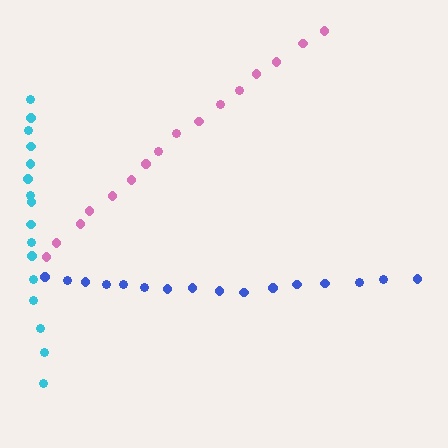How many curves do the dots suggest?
There are 3 distinct paths.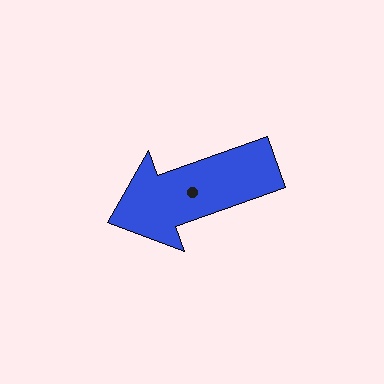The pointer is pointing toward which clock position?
Roughly 8 o'clock.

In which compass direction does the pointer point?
West.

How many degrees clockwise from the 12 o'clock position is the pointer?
Approximately 250 degrees.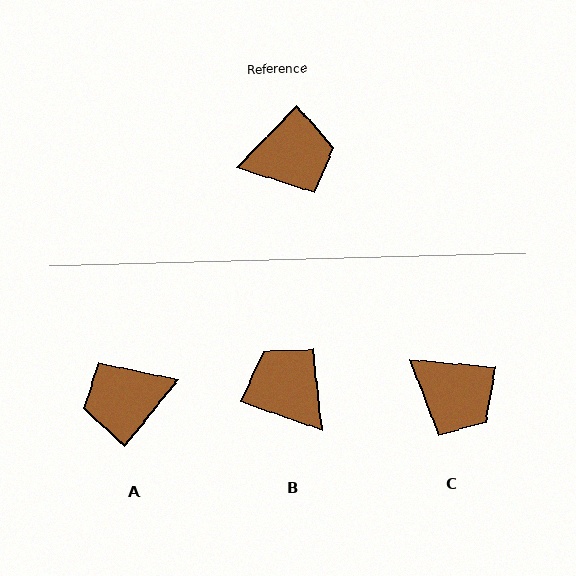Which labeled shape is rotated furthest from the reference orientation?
A, about 175 degrees away.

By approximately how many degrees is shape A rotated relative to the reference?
Approximately 175 degrees clockwise.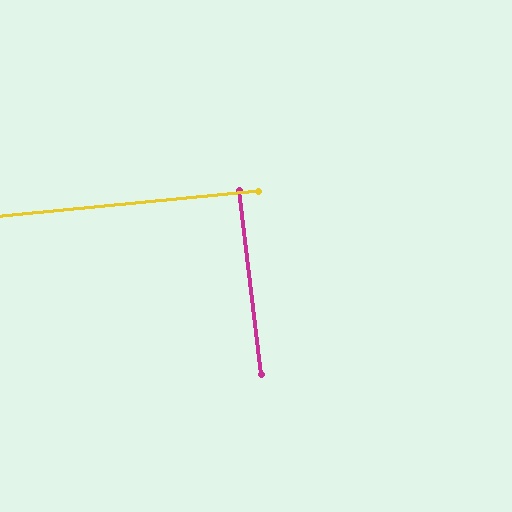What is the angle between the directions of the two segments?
Approximately 89 degrees.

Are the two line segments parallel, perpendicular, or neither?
Perpendicular — they meet at approximately 89°.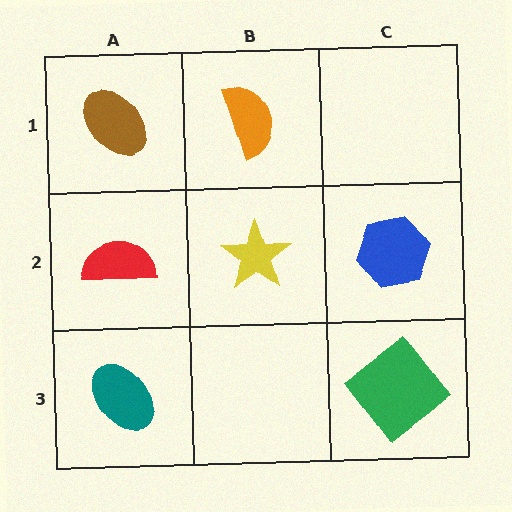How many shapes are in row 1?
2 shapes.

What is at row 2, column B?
A yellow star.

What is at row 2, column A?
A red semicircle.